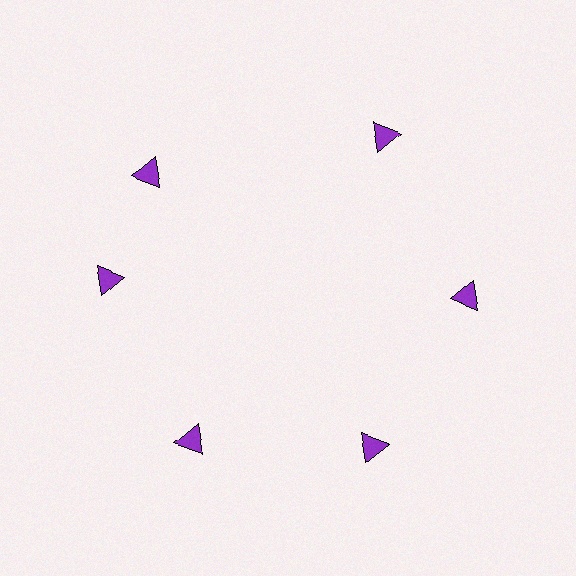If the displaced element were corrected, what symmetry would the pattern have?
It would have 6-fold rotational symmetry — the pattern would map onto itself every 60 degrees.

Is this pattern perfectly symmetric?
No. The 6 purple triangles are arranged in a ring, but one element near the 11 o'clock position is rotated out of alignment along the ring, breaking the 6-fold rotational symmetry.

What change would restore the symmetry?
The symmetry would be restored by rotating it back into even spacing with its neighbors so that all 6 triangles sit at equal angles and equal distance from the center.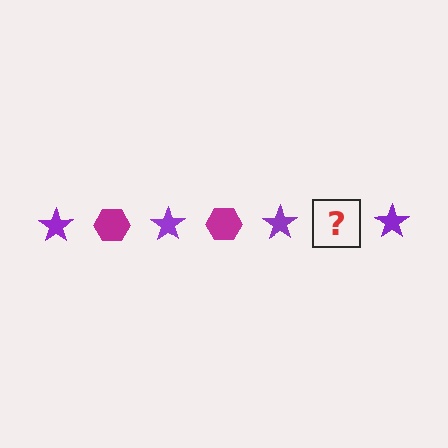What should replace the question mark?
The question mark should be replaced with a magenta hexagon.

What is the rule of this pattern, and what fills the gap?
The rule is that the pattern alternates between purple star and magenta hexagon. The gap should be filled with a magenta hexagon.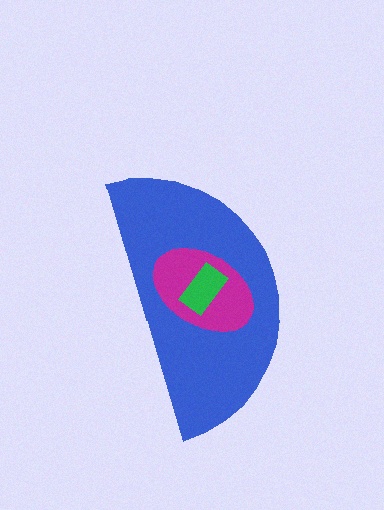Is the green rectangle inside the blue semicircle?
Yes.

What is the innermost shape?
The green rectangle.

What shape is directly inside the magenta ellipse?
The green rectangle.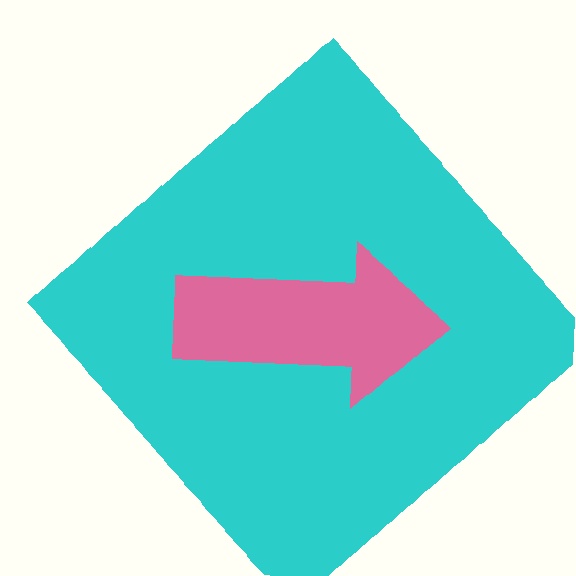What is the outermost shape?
The cyan diamond.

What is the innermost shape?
The pink arrow.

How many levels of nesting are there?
2.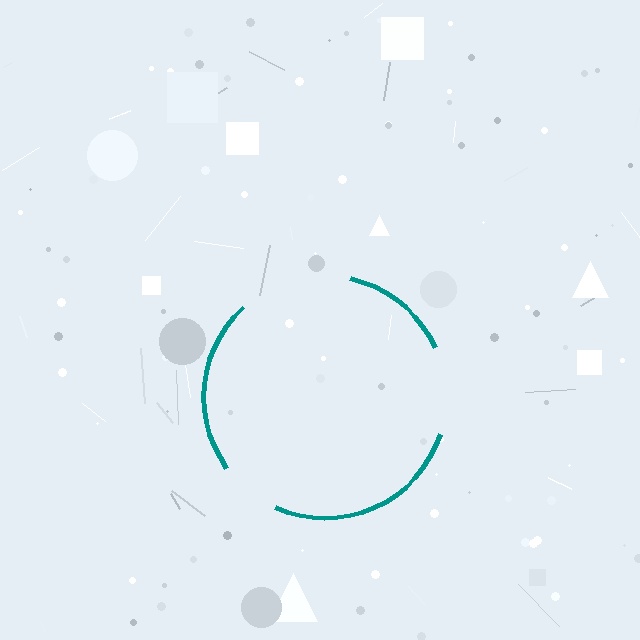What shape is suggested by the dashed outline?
The dashed outline suggests a circle.